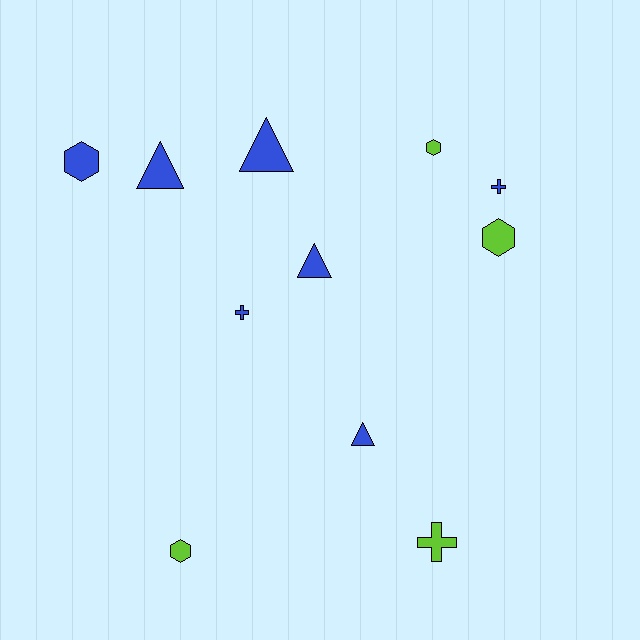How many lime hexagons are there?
There are 3 lime hexagons.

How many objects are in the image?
There are 11 objects.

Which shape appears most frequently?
Hexagon, with 4 objects.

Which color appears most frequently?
Blue, with 7 objects.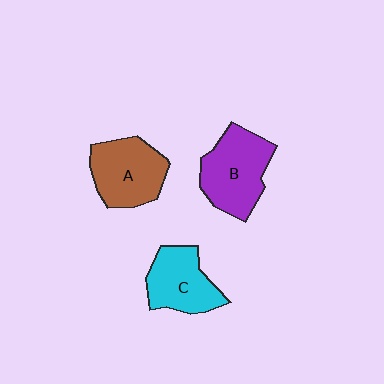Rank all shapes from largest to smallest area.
From largest to smallest: B (purple), A (brown), C (cyan).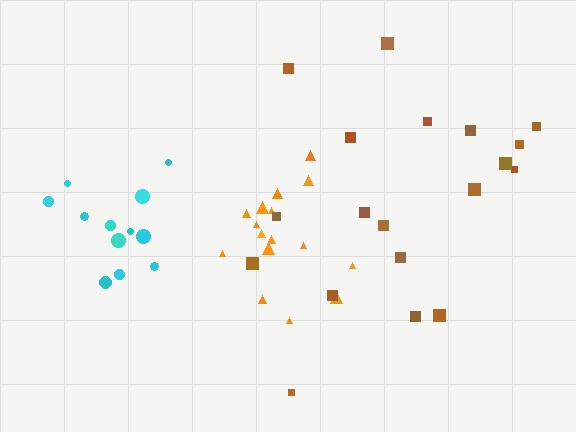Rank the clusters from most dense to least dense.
orange, cyan, brown.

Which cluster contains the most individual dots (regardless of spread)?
Brown (19).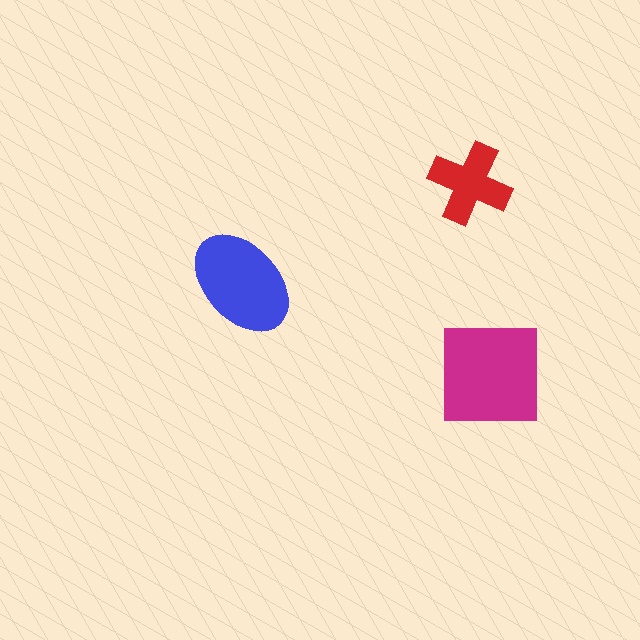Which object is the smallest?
The red cross.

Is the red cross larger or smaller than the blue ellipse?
Smaller.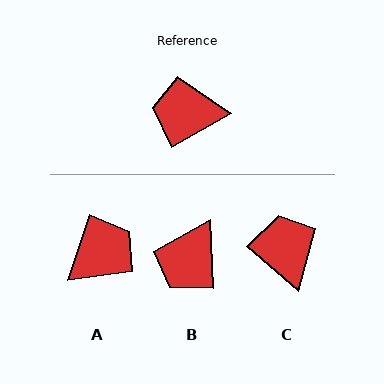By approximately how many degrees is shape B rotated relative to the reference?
Approximately 63 degrees counter-clockwise.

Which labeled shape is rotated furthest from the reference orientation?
A, about 138 degrees away.